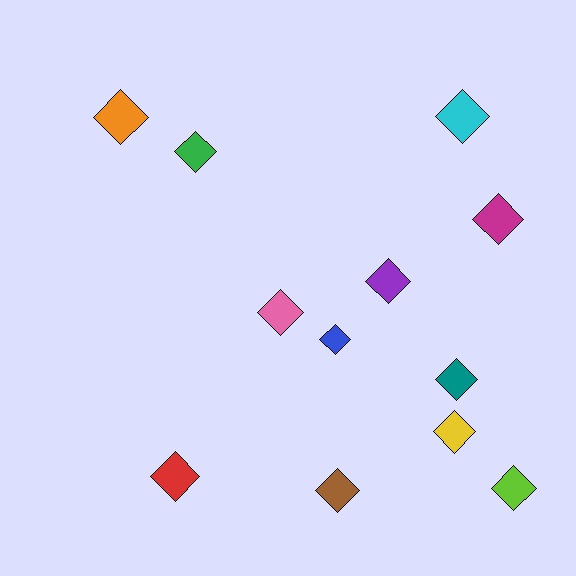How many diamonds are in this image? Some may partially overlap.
There are 12 diamonds.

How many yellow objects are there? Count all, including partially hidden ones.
There is 1 yellow object.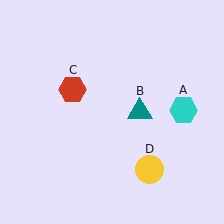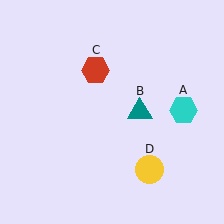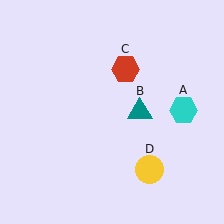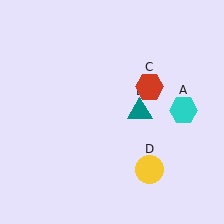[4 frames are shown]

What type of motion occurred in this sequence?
The red hexagon (object C) rotated clockwise around the center of the scene.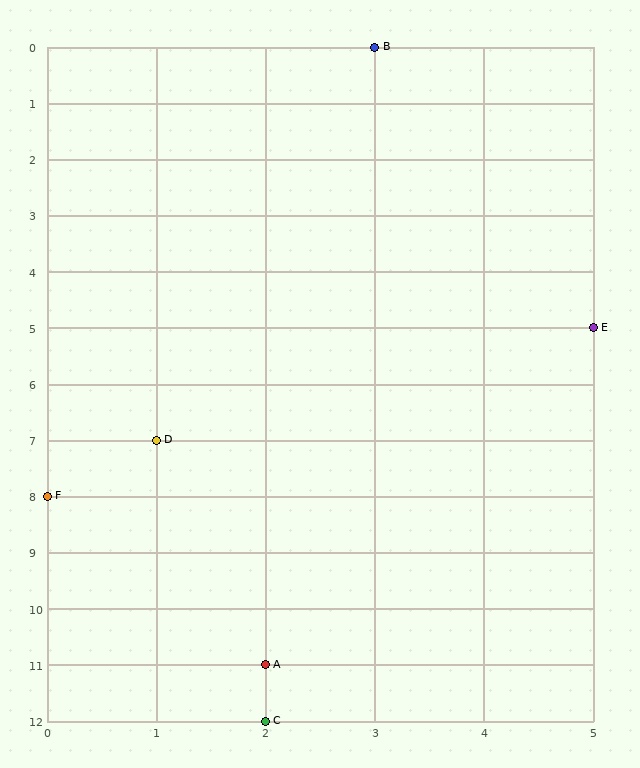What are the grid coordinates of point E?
Point E is at grid coordinates (5, 5).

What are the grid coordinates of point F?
Point F is at grid coordinates (0, 8).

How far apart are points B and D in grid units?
Points B and D are 2 columns and 7 rows apart (about 7.3 grid units diagonally).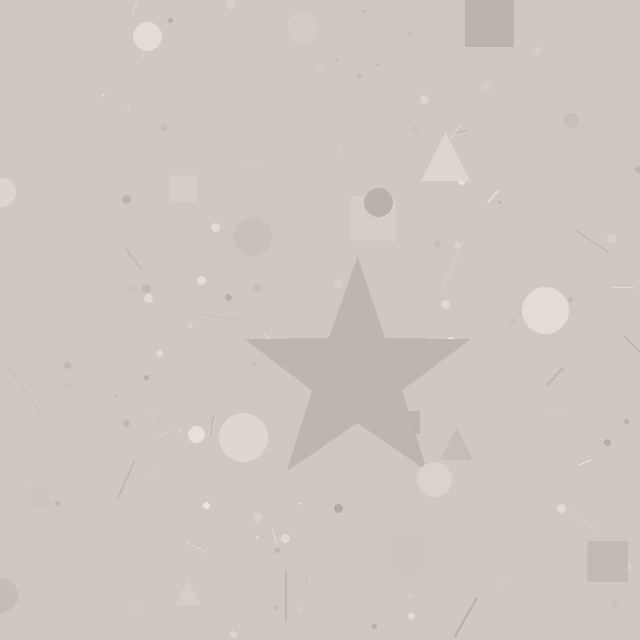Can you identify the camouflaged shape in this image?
The camouflaged shape is a star.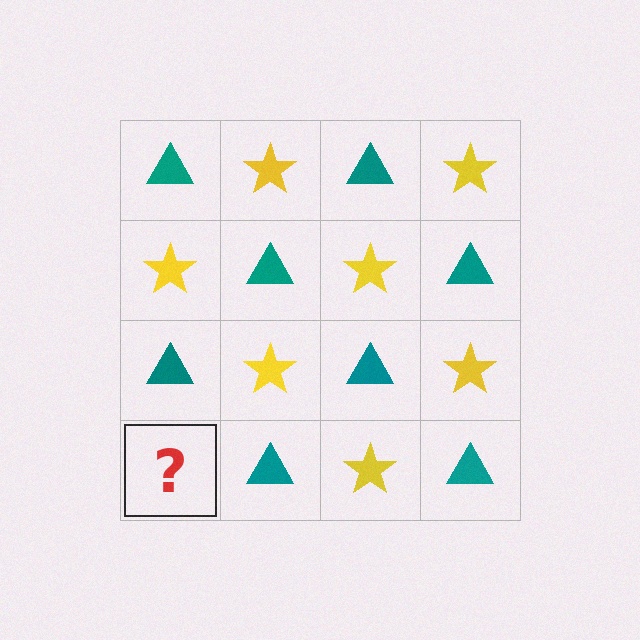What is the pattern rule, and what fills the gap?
The rule is that it alternates teal triangle and yellow star in a checkerboard pattern. The gap should be filled with a yellow star.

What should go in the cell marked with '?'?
The missing cell should contain a yellow star.